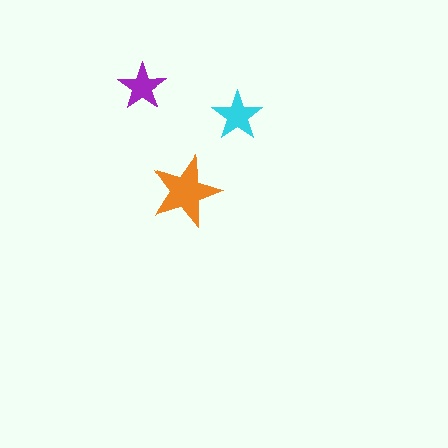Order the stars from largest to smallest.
the orange one, the cyan one, the purple one.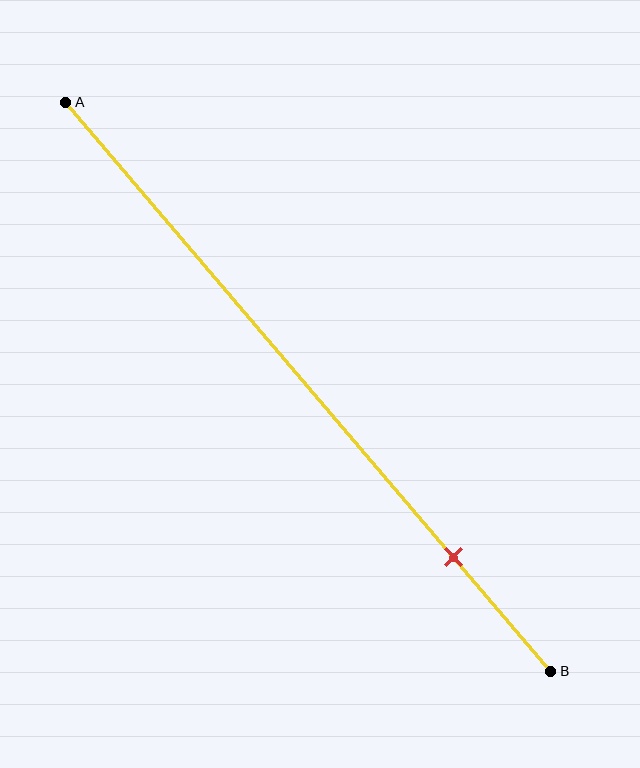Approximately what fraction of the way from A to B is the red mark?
The red mark is approximately 80% of the way from A to B.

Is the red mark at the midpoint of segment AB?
No, the mark is at about 80% from A, not at the 50% midpoint.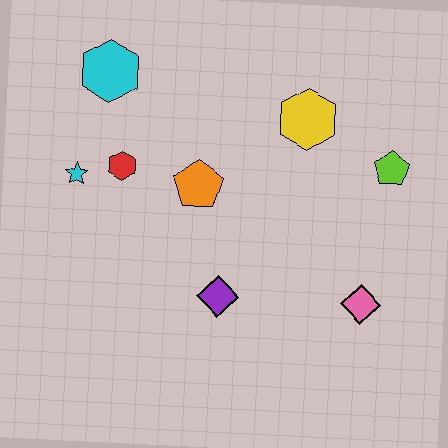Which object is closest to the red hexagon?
The cyan star is closest to the red hexagon.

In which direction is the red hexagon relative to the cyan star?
The red hexagon is to the right of the cyan star.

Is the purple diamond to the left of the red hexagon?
No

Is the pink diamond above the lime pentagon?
No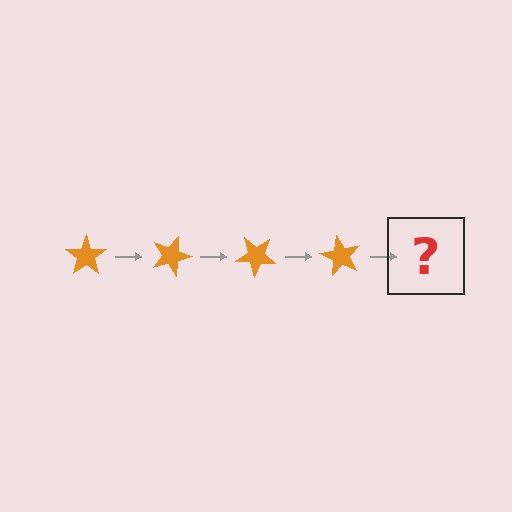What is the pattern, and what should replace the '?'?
The pattern is that the star rotates 20 degrees each step. The '?' should be an orange star rotated 80 degrees.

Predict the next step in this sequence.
The next step is an orange star rotated 80 degrees.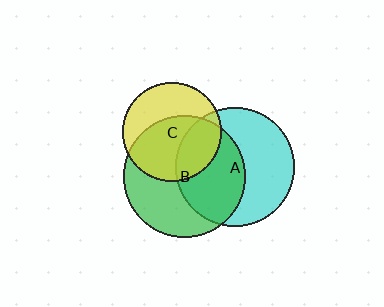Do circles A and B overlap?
Yes.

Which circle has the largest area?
Circle B (green).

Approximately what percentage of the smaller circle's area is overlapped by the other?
Approximately 50%.